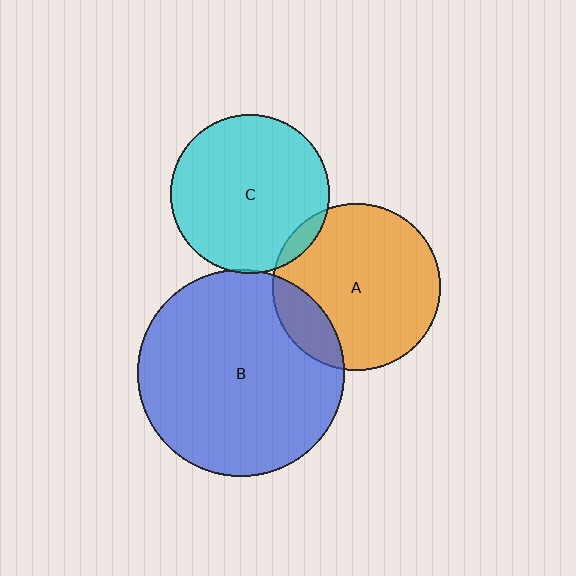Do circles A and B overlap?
Yes.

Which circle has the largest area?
Circle B (blue).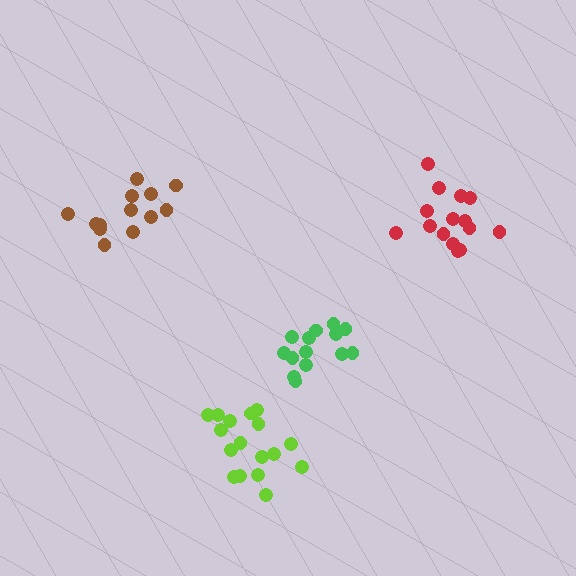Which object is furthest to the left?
The brown cluster is leftmost.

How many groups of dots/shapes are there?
There are 4 groups.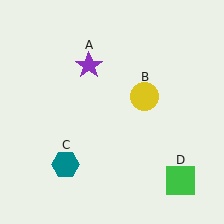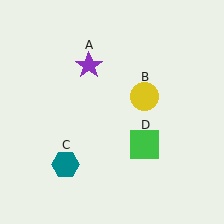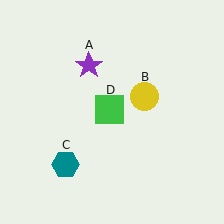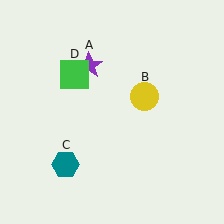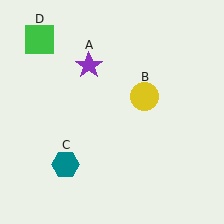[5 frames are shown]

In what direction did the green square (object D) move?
The green square (object D) moved up and to the left.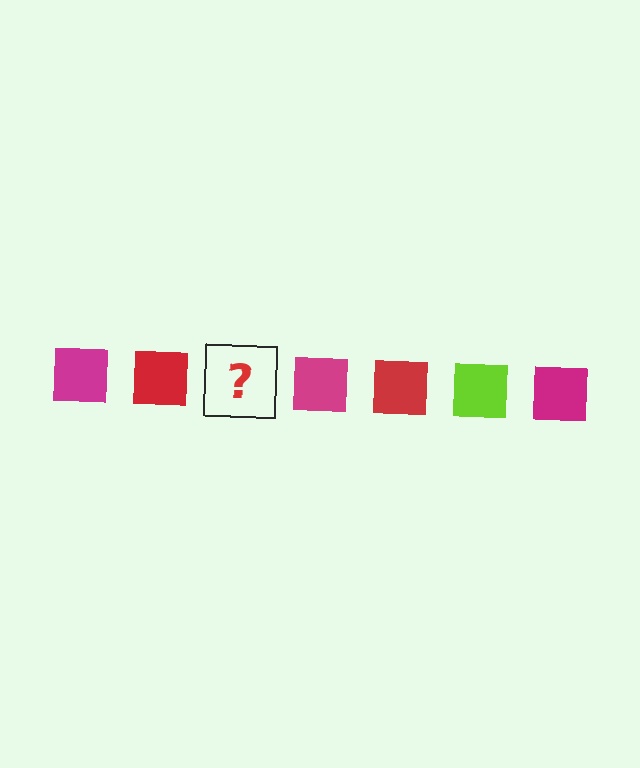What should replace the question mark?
The question mark should be replaced with a lime square.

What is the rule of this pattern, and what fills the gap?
The rule is that the pattern cycles through magenta, red, lime squares. The gap should be filled with a lime square.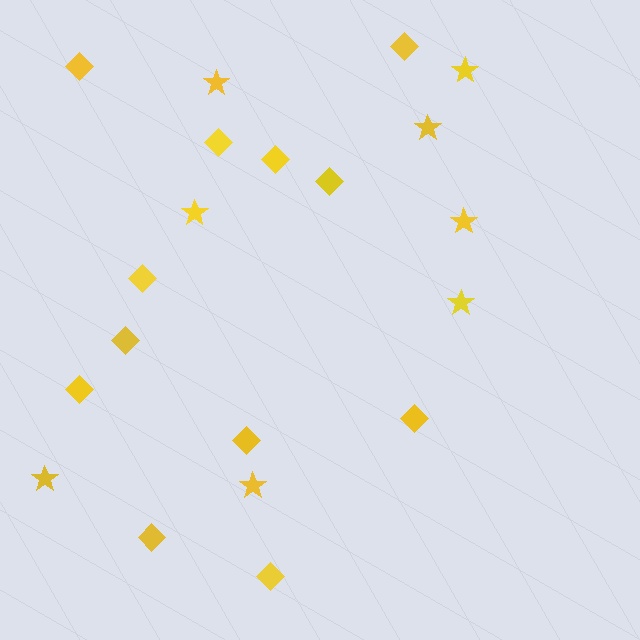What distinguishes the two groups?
There are 2 groups: one group of stars (8) and one group of diamonds (12).